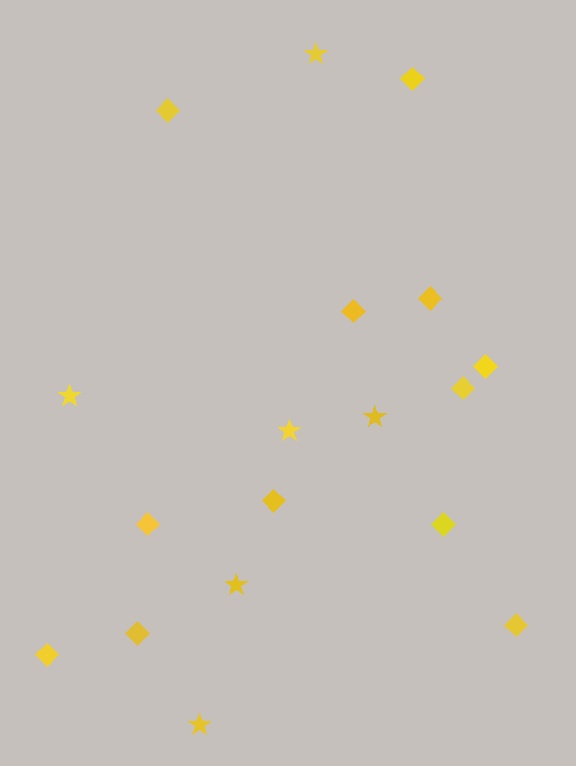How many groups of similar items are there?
There are 2 groups: one group of diamonds (12) and one group of stars (6).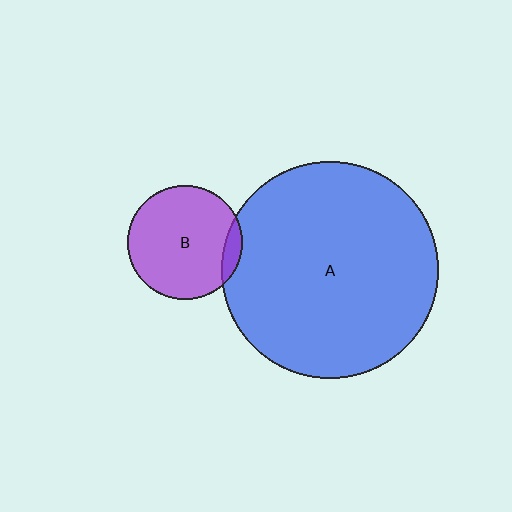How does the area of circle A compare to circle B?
Approximately 3.6 times.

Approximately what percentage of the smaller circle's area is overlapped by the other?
Approximately 10%.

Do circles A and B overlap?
Yes.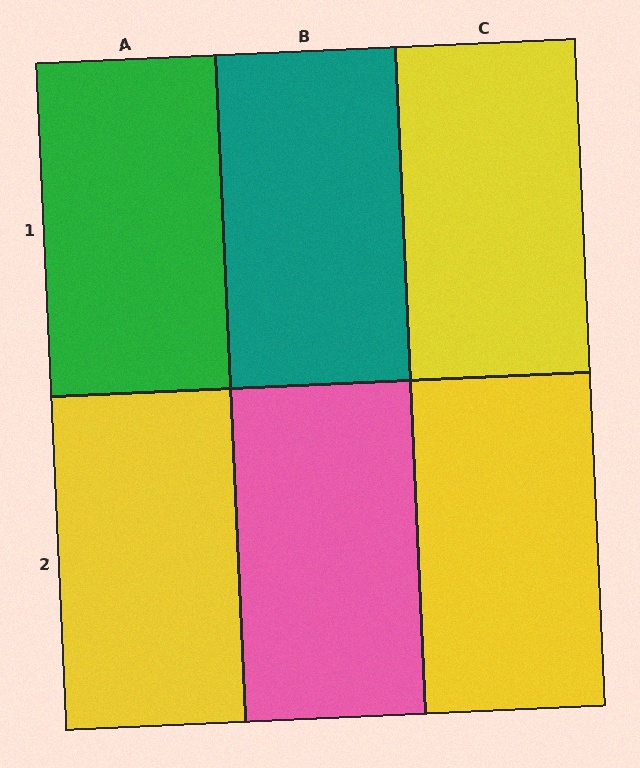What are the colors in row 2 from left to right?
Yellow, pink, yellow.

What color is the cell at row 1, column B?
Teal.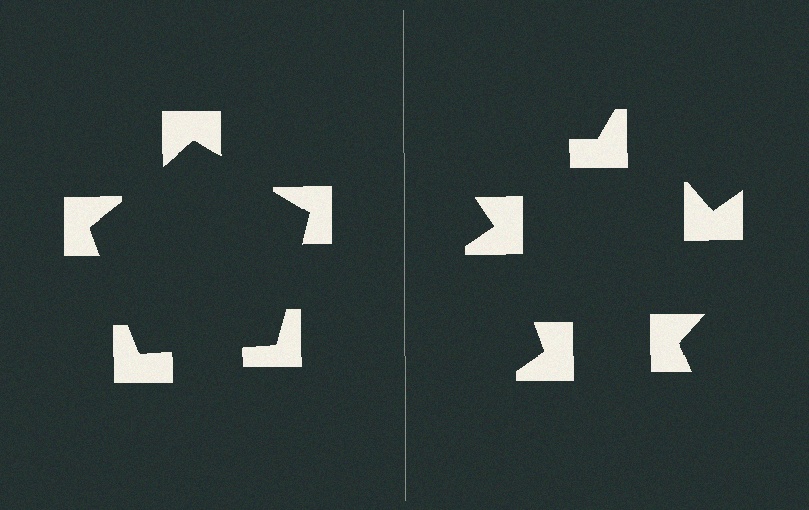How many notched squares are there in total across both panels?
10 — 5 on each side.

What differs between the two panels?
The notched squares are positioned identically on both sides; only the wedge orientations differ. On the left they align to a pentagon; on the right they are misaligned.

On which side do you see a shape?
An illusory pentagon appears on the left side. On the right side the wedge cuts are rotated, so no coherent shape forms.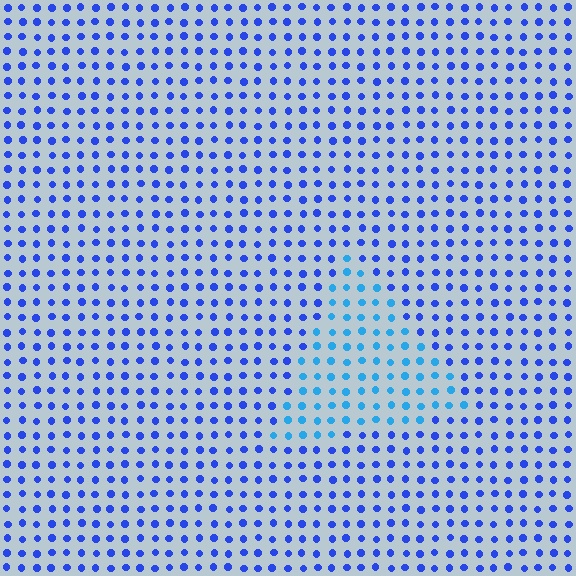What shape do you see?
I see a triangle.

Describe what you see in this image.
The image is filled with small blue elements in a uniform arrangement. A triangle-shaped region is visible where the elements are tinted to a slightly different hue, forming a subtle color boundary.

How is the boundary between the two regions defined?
The boundary is defined purely by a slight shift in hue (about 30 degrees). Spacing, size, and orientation are identical on both sides.